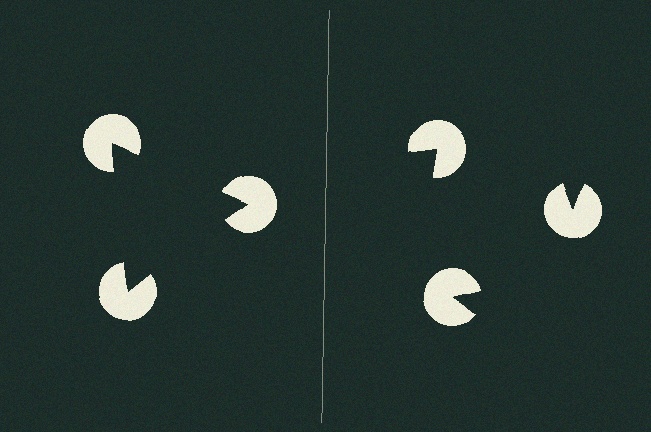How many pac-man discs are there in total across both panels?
6 — 3 on each side.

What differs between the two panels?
The pac-man discs are positioned identically on both sides; only the wedge orientations differ. On the left they align to a triangle; on the right they are misaligned.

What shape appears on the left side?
An illusory triangle.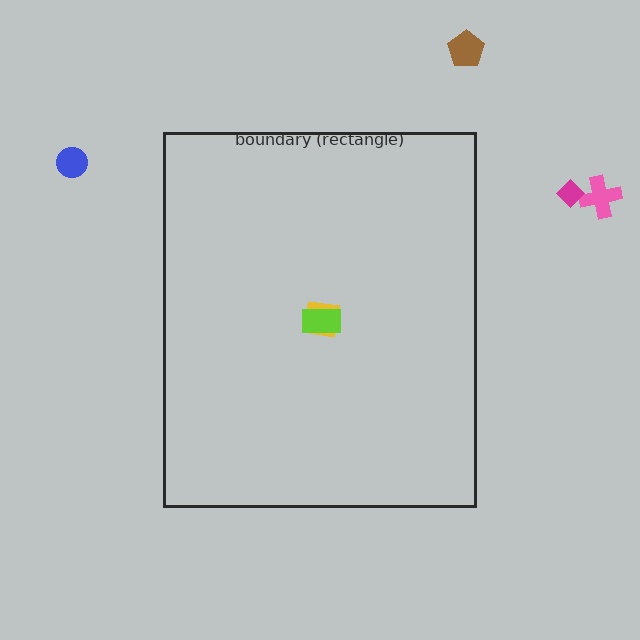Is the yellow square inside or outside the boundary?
Inside.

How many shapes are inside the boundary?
2 inside, 4 outside.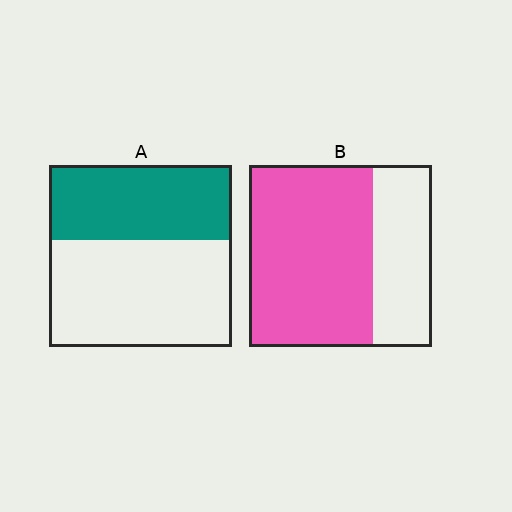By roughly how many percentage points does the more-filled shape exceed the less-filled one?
By roughly 25 percentage points (B over A).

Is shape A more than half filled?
No.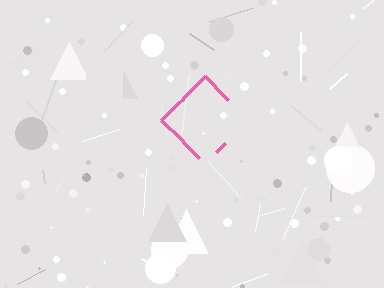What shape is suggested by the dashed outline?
The dashed outline suggests a diamond.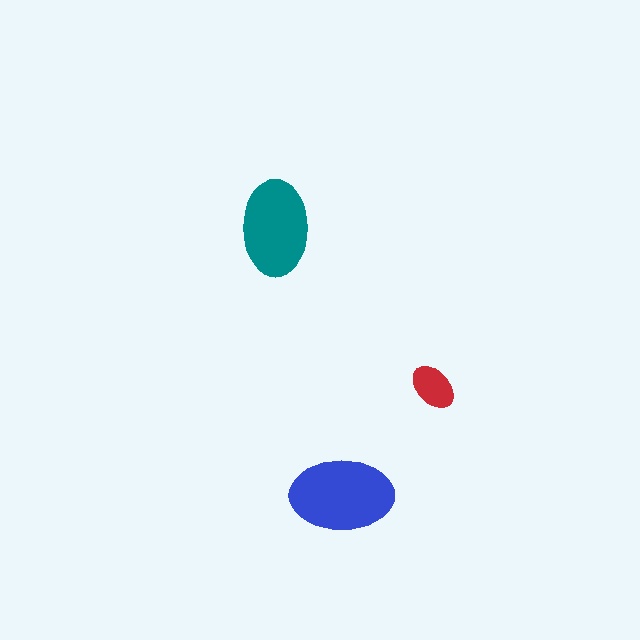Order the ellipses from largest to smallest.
the blue one, the teal one, the red one.